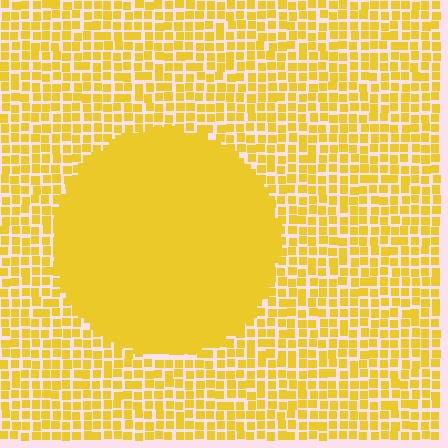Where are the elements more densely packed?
The elements are more densely packed inside the circle boundary.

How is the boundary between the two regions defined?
The boundary is defined by a change in element density (approximately 2.8x ratio). All elements are the same color, size, and shape.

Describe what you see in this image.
The image contains small yellow elements arranged at two different densities. A circle-shaped region is visible where the elements are more densely packed than the surrounding area.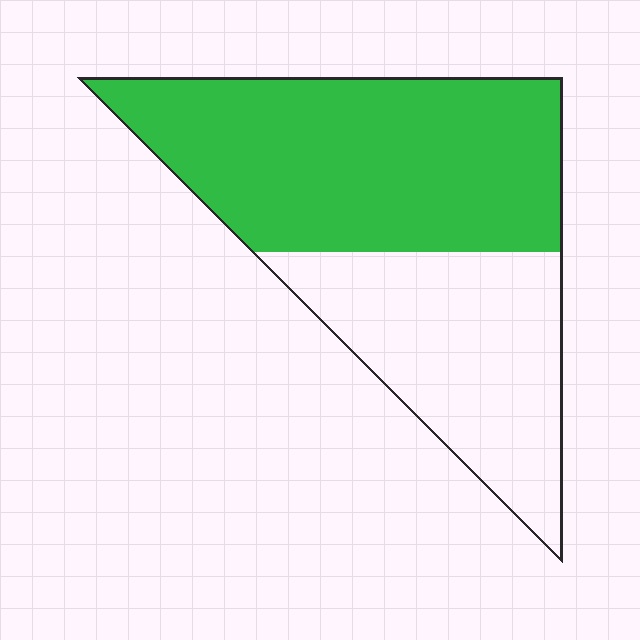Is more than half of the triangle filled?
Yes.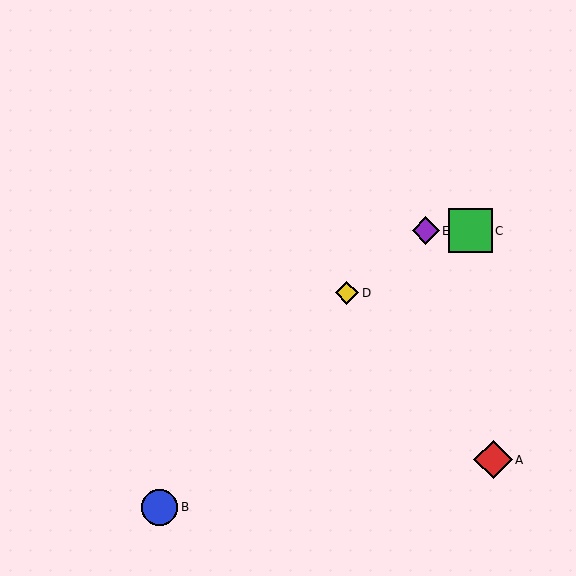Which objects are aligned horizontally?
Objects C, E are aligned horizontally.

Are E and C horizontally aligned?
Yes, both are at y≈231.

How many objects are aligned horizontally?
2 objects (C, E) are aligned horizontally.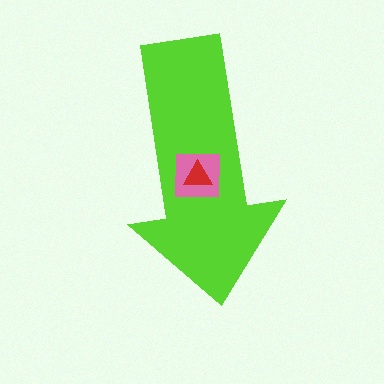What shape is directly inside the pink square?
The red triangle.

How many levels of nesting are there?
3.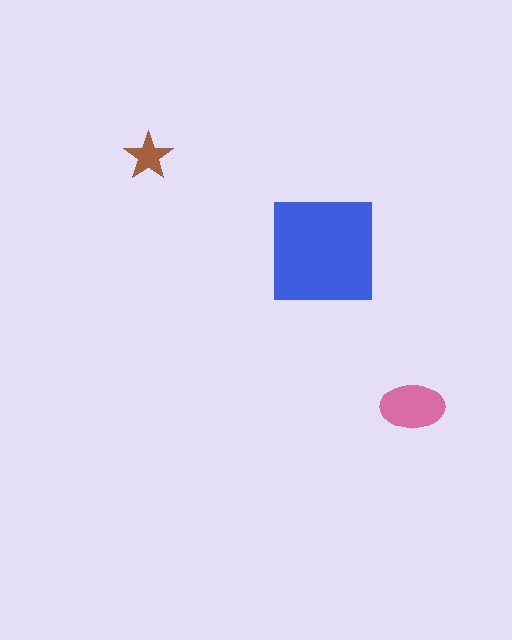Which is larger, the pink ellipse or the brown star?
The pink ellipse.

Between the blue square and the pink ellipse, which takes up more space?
The blue square.